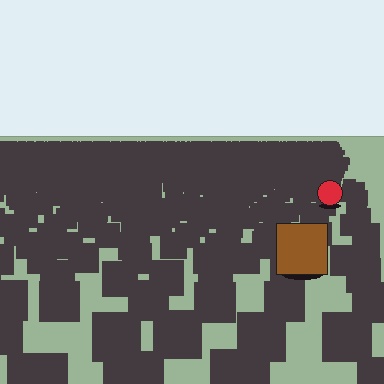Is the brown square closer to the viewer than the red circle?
Yes. The brown square is closer — you can tell from the texture gradient: the ground texture is coarser near it.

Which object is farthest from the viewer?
The red circle is farthest from the viewer. It appears smaller and the ground texture around it is denser.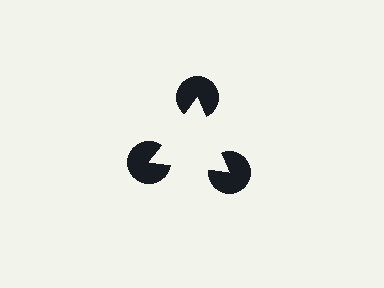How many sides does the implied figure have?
3 sides.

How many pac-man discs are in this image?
There are 3 — one at each vertex of the illusory triangle.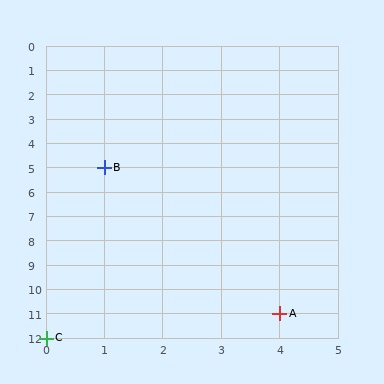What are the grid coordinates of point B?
Point B is at grid coordinates (1, 5).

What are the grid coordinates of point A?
Point A is at grid coordinates (4, 11).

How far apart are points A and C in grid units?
Points A and C are 4 columns and 1 row apart (about 4.1 grid units diagonally).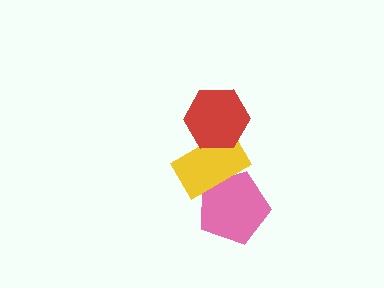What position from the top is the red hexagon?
The red hexagon is 1st from the top.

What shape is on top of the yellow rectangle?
The red hexagon is on top of the yellow rectangle.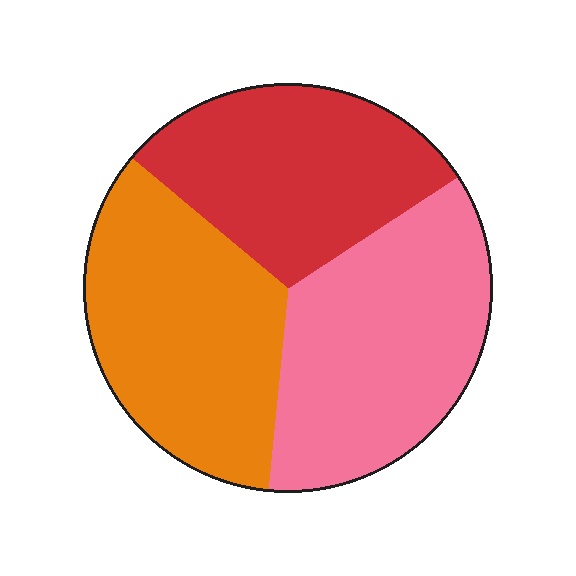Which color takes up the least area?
Red, at roughly 30%.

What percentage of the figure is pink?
Pink takes up about three eighths (3/8) of the figure.